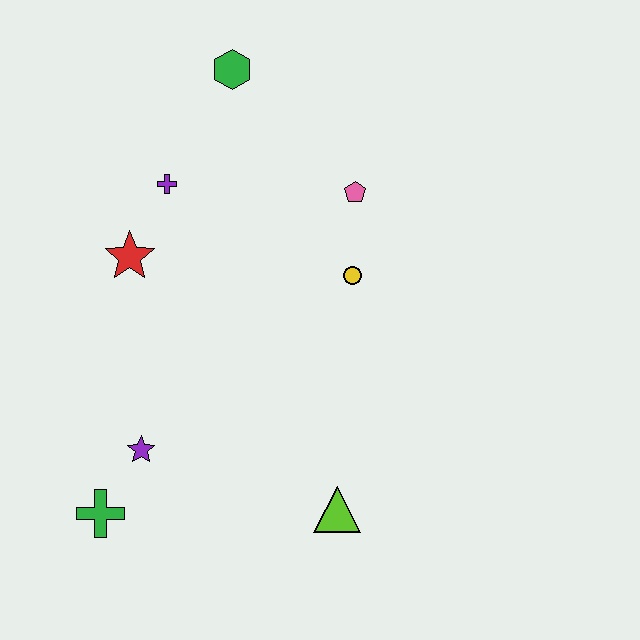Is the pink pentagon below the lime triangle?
No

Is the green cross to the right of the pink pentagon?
No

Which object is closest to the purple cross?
The red star is closest to the purple cross.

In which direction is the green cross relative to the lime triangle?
The green cross is to the left of the lime triangle.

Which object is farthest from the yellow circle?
The green cross is farthest from the yellow circle.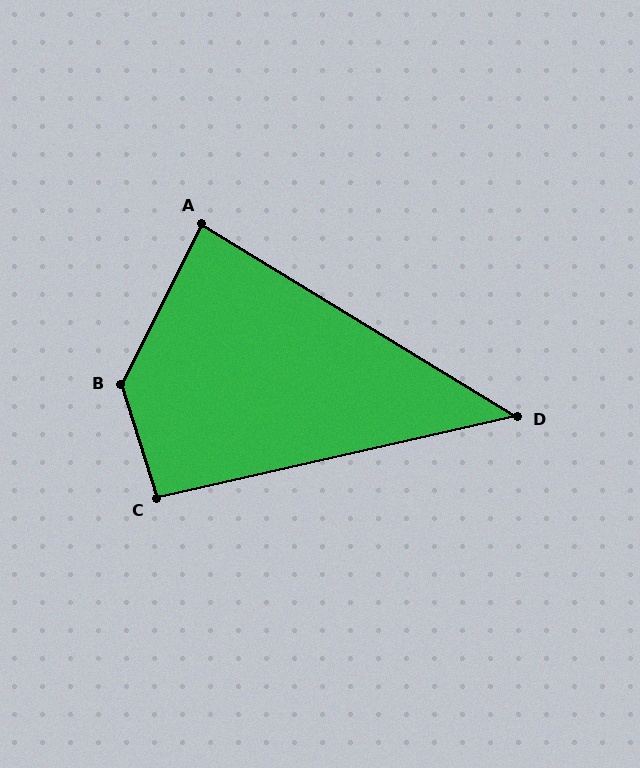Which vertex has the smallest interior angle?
D, at approximately 44 degrees.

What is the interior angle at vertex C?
Approximately 95 degrees (approximately right).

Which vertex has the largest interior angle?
B, at approximately 136 degrees.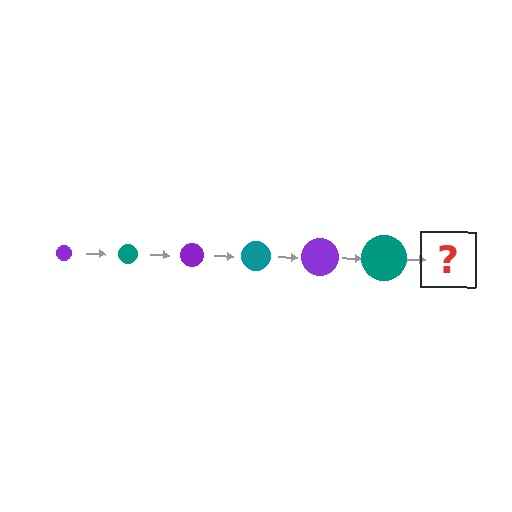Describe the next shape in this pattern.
It should be a purple circle, larger than the previous one.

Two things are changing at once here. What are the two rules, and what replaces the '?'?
The two rules are that the circle grows larger each step and the color cycles through purple and teal. The '?' should be a purple circle, larger than the previous one.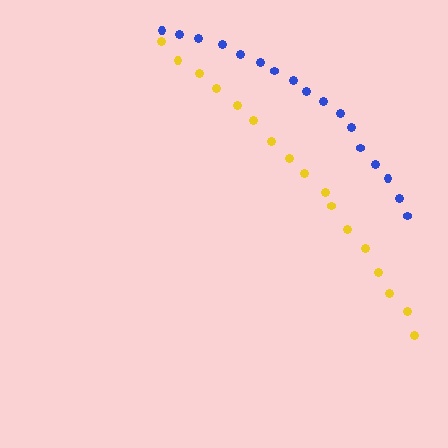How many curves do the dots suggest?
There are 2 distinct paths.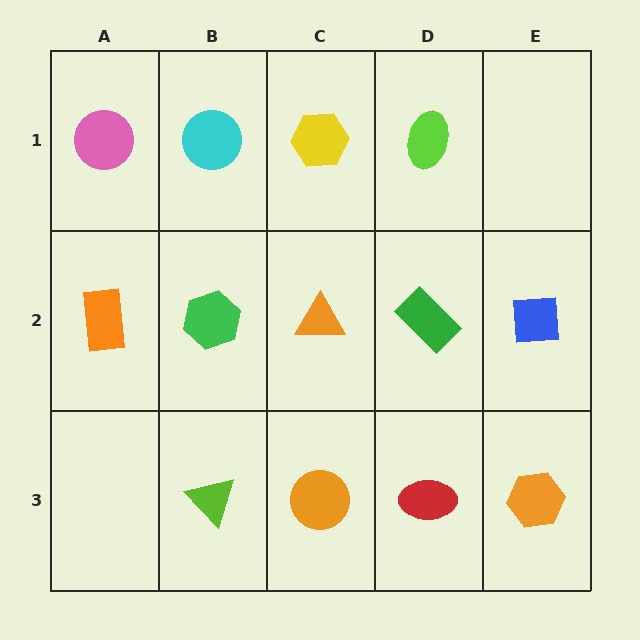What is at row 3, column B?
A lime triangle.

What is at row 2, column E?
A blue square.